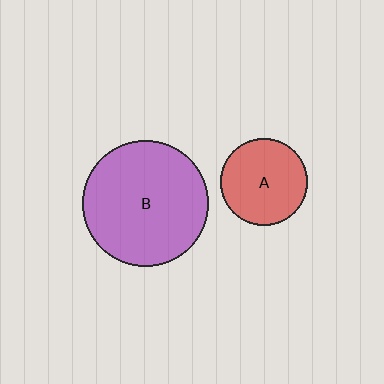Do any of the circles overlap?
No, none of the circles overlap.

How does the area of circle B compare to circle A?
Approximately 2.1 times.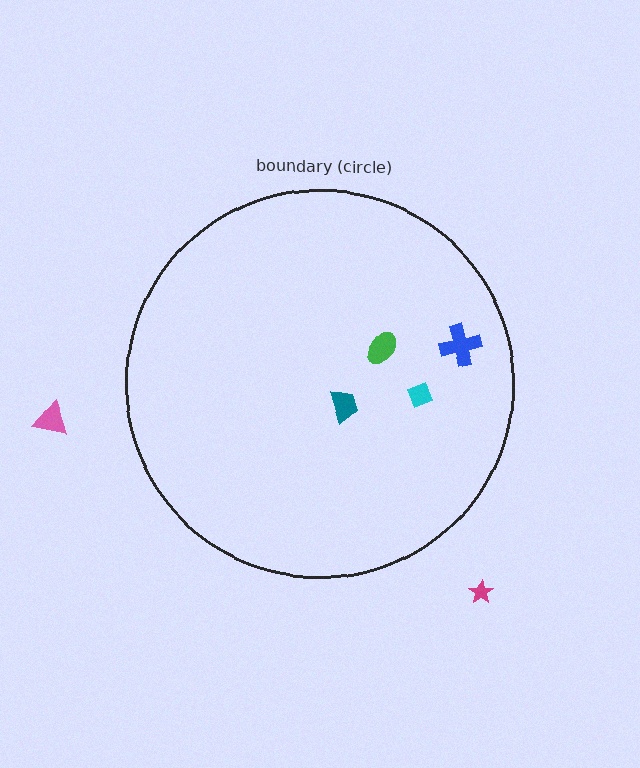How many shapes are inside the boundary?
4 inside, 2 outside.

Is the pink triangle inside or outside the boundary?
Outside.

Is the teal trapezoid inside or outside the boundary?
Inside.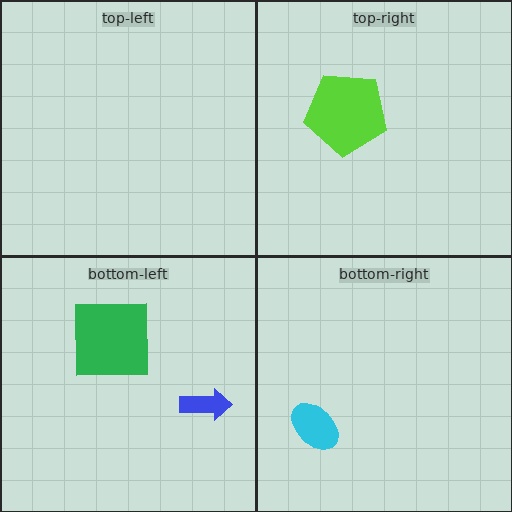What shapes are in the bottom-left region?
The blue arrow, the green square.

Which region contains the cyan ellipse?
The bottom-right region.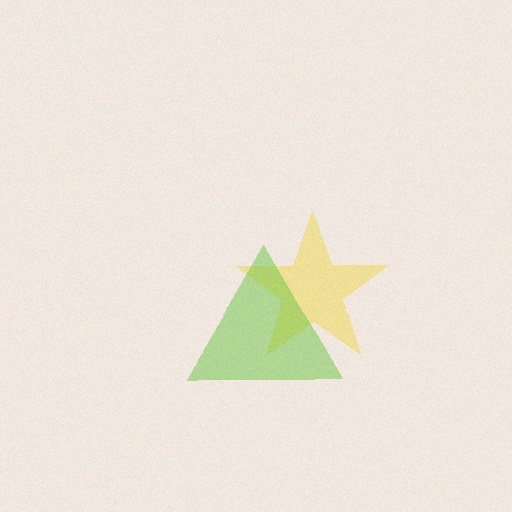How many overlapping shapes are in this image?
There are 2 overlapping shapes in the image.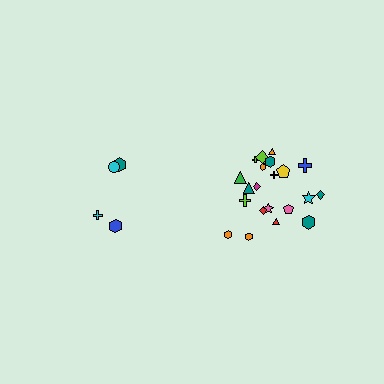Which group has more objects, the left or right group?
The right group.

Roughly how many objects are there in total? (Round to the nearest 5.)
Roughly 25 objects in total.